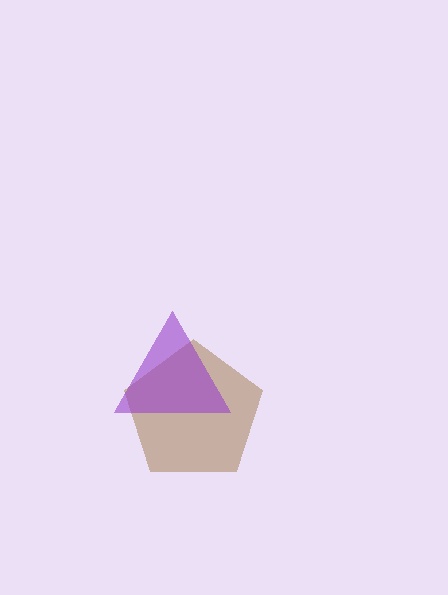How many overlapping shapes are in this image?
There are 2 overlapping shapes in the image.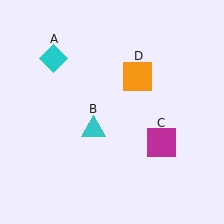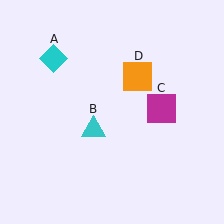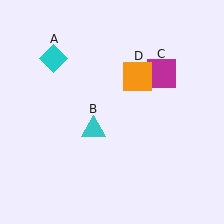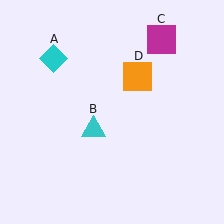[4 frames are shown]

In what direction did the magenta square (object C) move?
The magenta square (object C) moved up.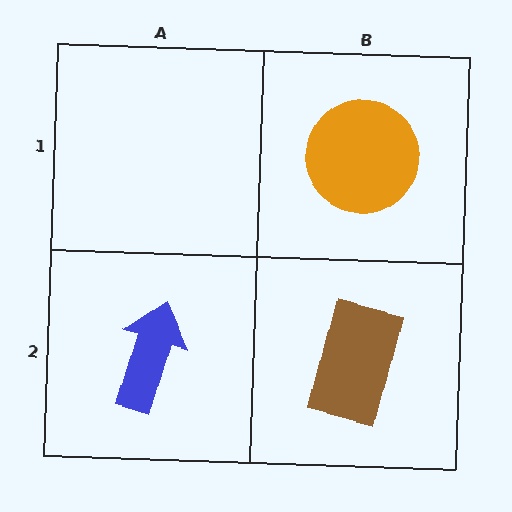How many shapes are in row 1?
1 shape.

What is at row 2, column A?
A blue arrow.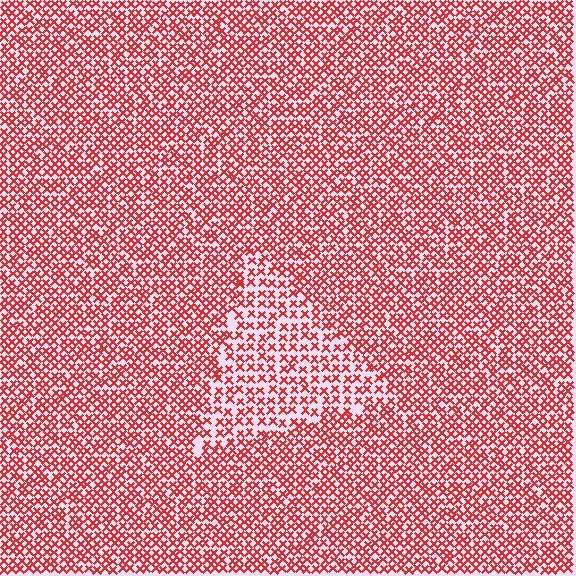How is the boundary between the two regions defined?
The boundary is defined by a change in element density (approximately 1.6x ratio). All elements are the same color, size, and shape.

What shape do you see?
I see a triangle.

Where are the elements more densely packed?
The elements are more densely packed outside the triangle boundary.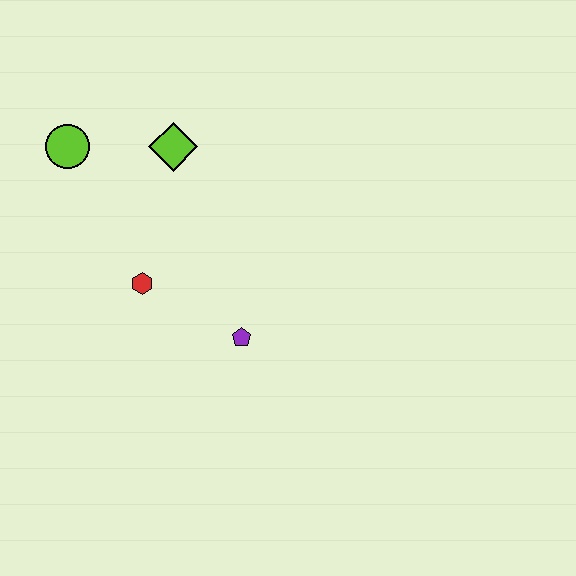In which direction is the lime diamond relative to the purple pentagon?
The lime diamond is above the purple pentagon.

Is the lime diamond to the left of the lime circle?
No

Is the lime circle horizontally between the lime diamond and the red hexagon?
No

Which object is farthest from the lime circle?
The purple pentagon is farthest from the lime circle.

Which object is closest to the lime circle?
The lime diamond is closest to the lime circle.